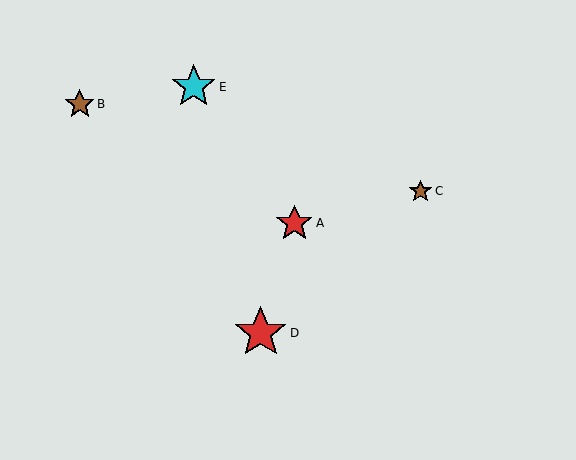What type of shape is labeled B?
Shape B is a brown star.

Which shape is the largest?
The red star (labeled D) is the largest.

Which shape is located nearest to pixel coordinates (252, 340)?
The red star (labeled D) at (261, 333) is nearest to that location.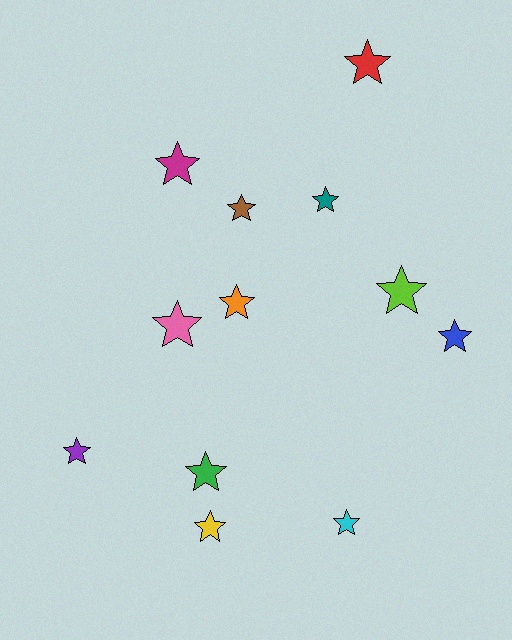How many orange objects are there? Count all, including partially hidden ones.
There is 1 orange object.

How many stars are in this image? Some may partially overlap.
There are 12 stars.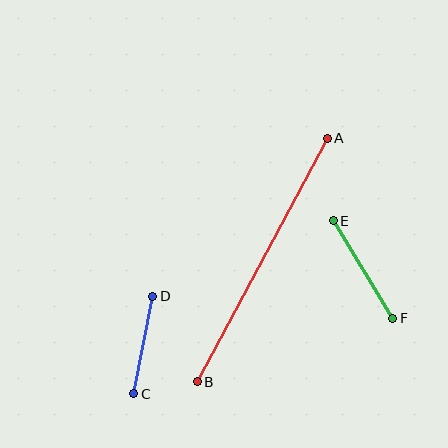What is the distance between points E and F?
The distance is approximately 114 pixels.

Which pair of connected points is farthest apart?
Points A and B are farthest apart.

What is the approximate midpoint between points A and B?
The midpoint is at approximately (262, 260) pixels.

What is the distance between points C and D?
The distance is approximately 100 pixels.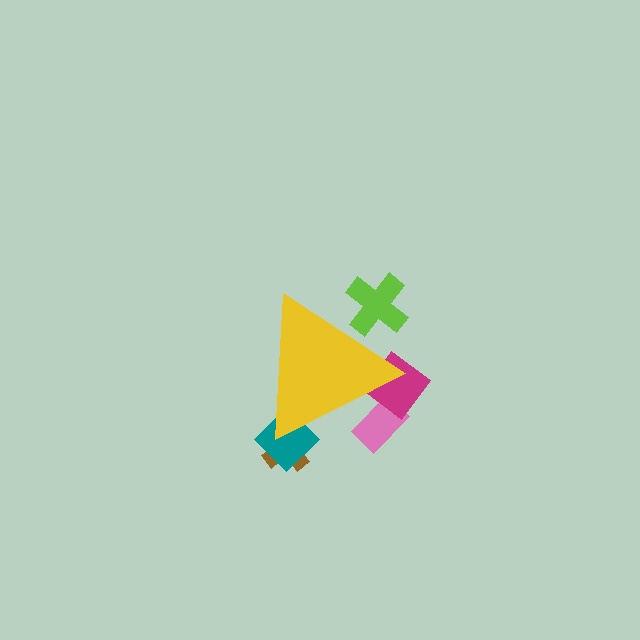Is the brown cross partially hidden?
Yes, the brown cross is partially hidden behind the yellow triangle.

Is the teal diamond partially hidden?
Yes, the teal diamond is partially hidden behind the yellow triangle.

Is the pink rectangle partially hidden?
Yes, the pink rectangle is partially hidden behind the yellow triangle.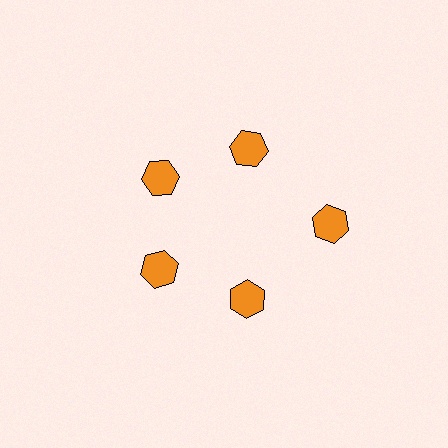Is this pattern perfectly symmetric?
No. The 5 orange hexagons are arranged in a ring, but one element near the 3 o'clock position is pushed outward from the center, breaking the 5-fold rotational symmetry.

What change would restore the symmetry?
The symmetry would be restored by moving it inward, back onto the ring so that all 5 hexagons sit at equal angles and equal distance from the center.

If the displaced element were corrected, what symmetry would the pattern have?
It would have 5-fold rotational symmetry — the pattern would map onto itself every 72 degrees.